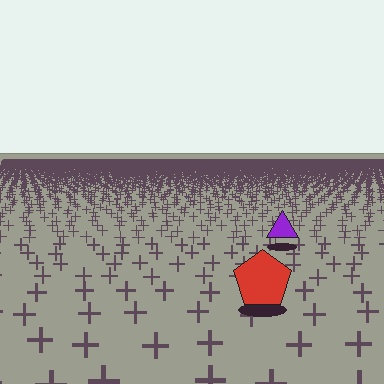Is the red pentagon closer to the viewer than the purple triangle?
Yes. The red pentagon is closer — you can tell from the texture gradient: the ground texture is coarser near it.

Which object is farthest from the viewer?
The purple triangle is farthest from the viewer. It appears smaller and the ground texture around it is denser.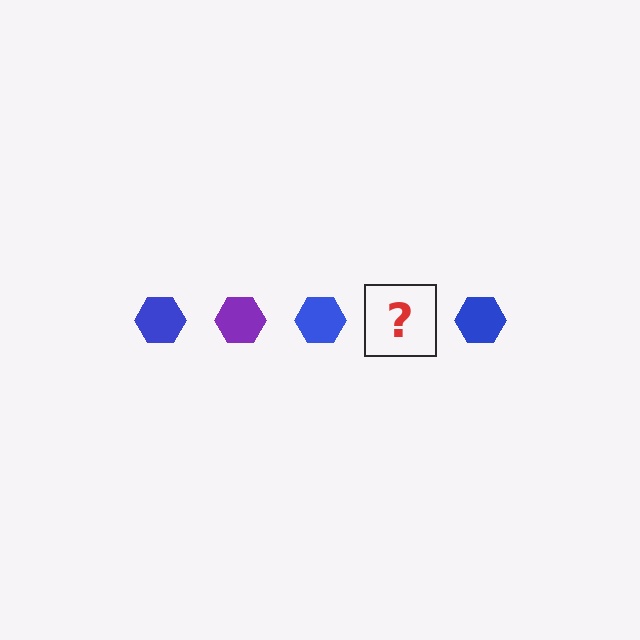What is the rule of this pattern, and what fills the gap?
The rule is that the pattern cycles through blue, purple hexagons. The gap should be filled with a purple hexagon.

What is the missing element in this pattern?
The missing element is a purple hexagon.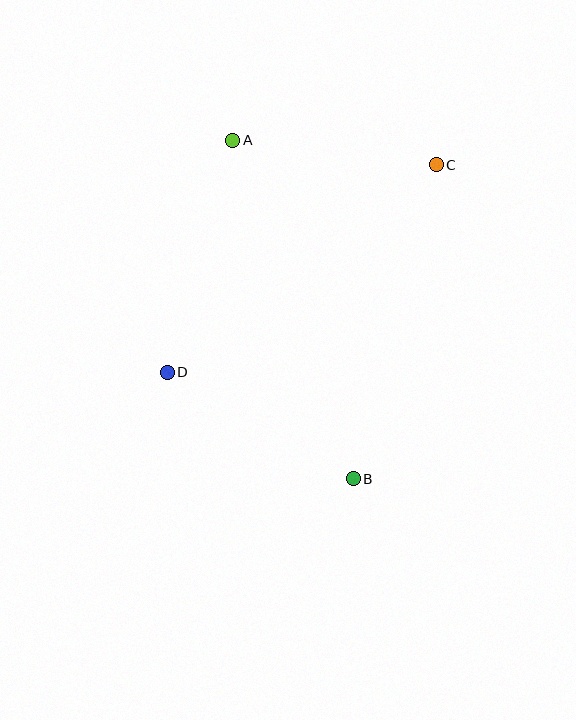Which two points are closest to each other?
Points A and C are closest to each other.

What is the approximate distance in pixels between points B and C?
The distance between B and C is approximately 325 pixels.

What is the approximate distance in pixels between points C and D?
The distance between C and D is approximately 340 pixels.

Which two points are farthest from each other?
Points A and B are farthest from each other.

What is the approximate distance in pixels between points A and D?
The distance between A and D is approximately 241 pixels.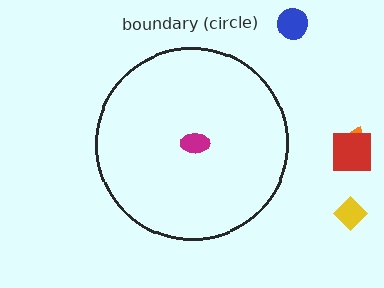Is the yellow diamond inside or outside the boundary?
Outside.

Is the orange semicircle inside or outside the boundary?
Outside.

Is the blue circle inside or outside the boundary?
Outside.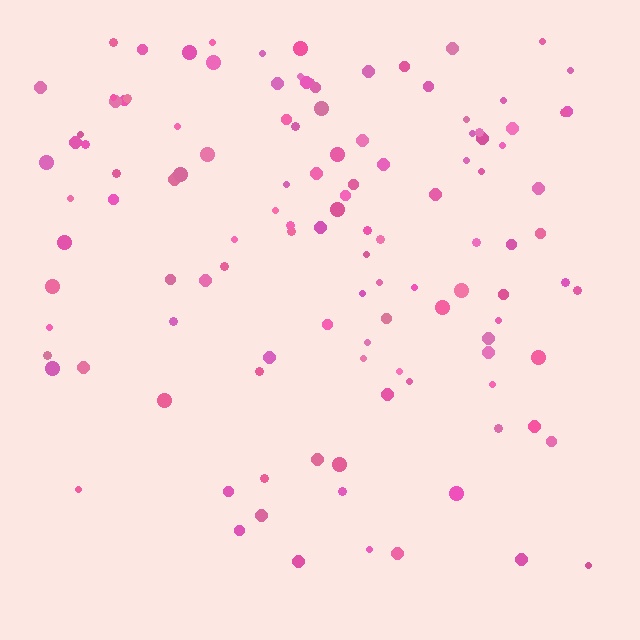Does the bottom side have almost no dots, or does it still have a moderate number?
Still a moderate number, just noticeably fewer than the top.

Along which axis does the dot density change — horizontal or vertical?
Vertical.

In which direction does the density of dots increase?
From bottom to top, with the top side densest.